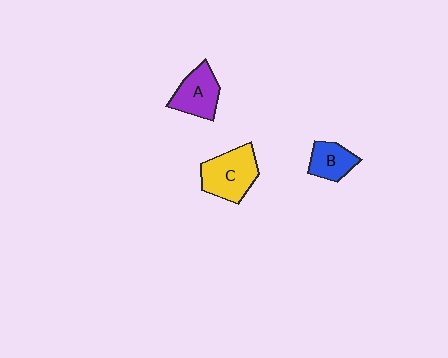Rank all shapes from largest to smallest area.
From largest to smallest: C (yellow), A (purple), B (blue).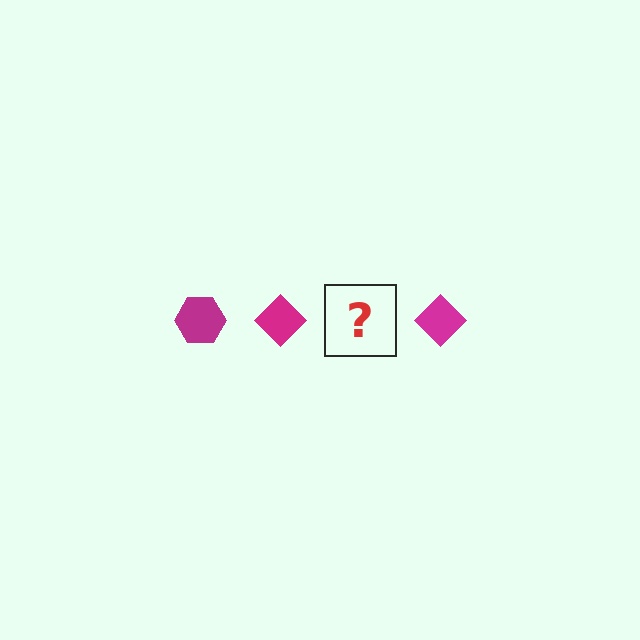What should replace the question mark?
The question mark should be replaced with a magenta hexagon.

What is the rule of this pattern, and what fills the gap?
The rule is that the pattern cycles through hexagon, diamond shapes in magenta. The gap should be filled with a magenta hexagon.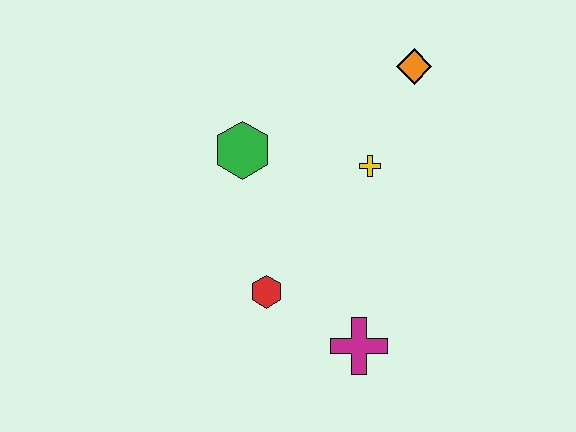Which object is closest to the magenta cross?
The red hexagon is closest to the magenta cross.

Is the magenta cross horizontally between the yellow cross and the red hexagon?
Yes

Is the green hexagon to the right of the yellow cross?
No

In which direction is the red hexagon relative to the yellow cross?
The red hexagon is below the yellow cross.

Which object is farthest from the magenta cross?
The orange diamond is farthest from the magenta cross.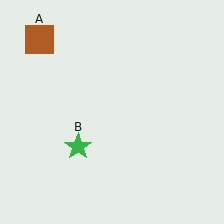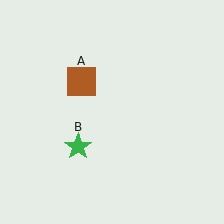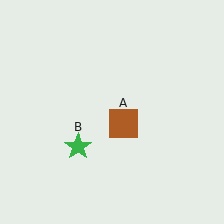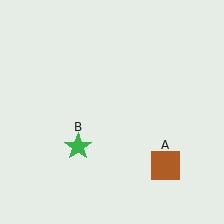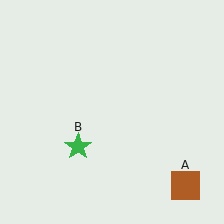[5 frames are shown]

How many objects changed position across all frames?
1 object changed position: brown square (object A).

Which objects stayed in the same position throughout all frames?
Green star (object B) remained stationary.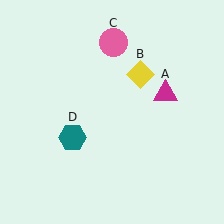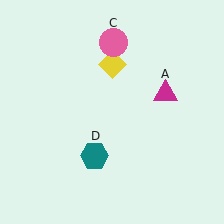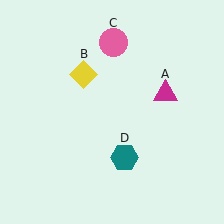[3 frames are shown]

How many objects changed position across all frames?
2 objects changed position: yellow diamond (object B), teal hexagon (object D).